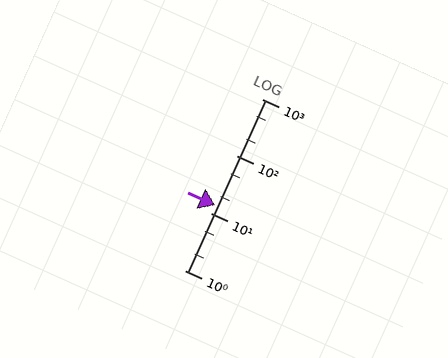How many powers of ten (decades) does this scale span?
The scale spans 3 decades, from 1 to 1000.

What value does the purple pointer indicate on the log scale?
The pointer indicates approximately 14.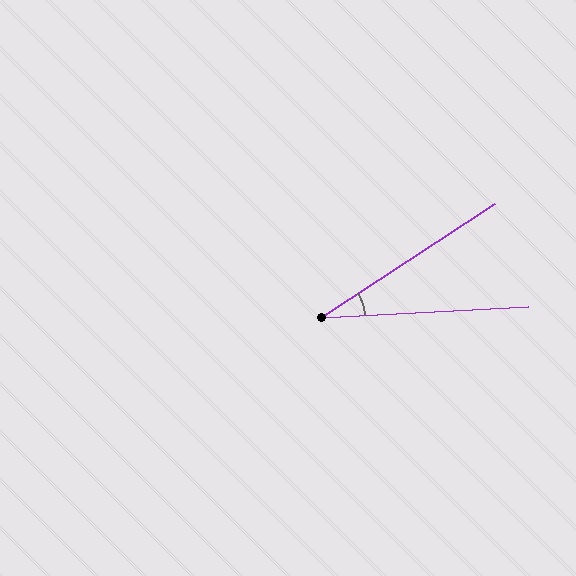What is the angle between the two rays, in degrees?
Approximately 30 degrees.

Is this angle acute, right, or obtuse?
It is acute.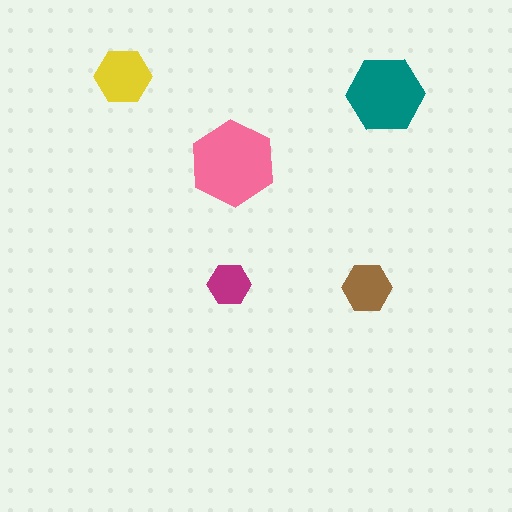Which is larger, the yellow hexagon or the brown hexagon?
The yellow one.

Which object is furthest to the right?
The teal hexagon is rightmost.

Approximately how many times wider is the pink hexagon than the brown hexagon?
About 1.5 times wider.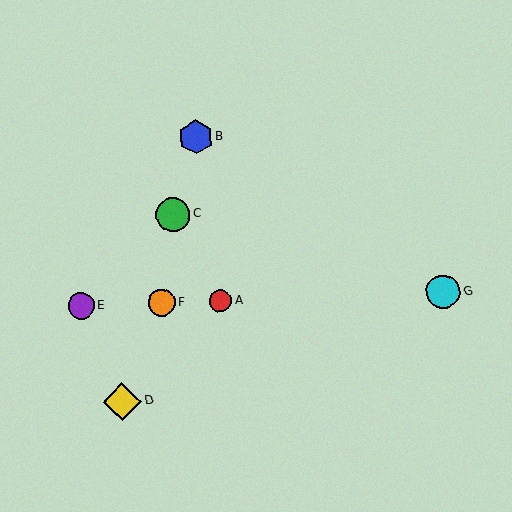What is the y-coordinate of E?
Object E is at y≈306.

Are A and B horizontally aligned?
No, A is at y≈300 and B is at y≈137.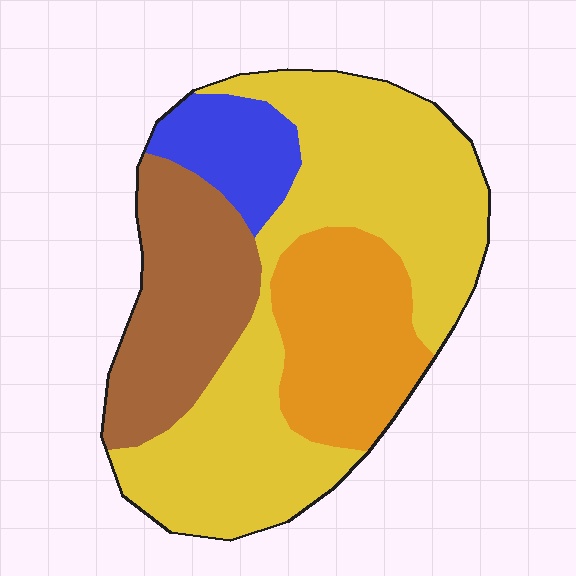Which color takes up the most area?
Yellow, at roughly 50%.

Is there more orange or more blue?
Orange.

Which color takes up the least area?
Blue, at roughly 10%.